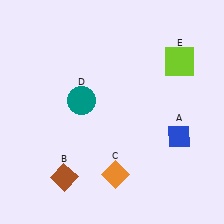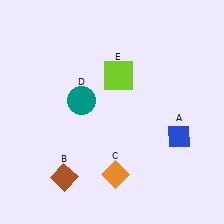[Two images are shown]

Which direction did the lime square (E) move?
The lime square (E) moved left.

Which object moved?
The lime square (E) moved left.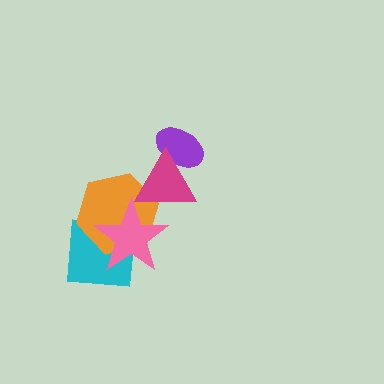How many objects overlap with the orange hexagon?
3 objects overlap with the orange hexagon.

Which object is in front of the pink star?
The magenta triangle is in front of the pink star.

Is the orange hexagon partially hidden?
Yes, it is partially covered by another shape.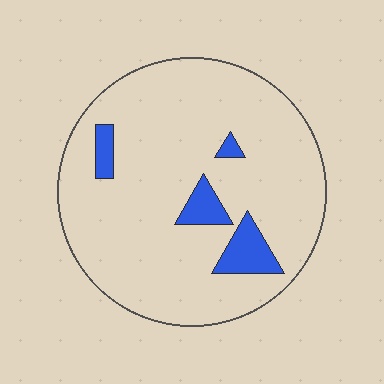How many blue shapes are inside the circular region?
4.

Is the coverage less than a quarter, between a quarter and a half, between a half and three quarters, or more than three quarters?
Less than a quarter.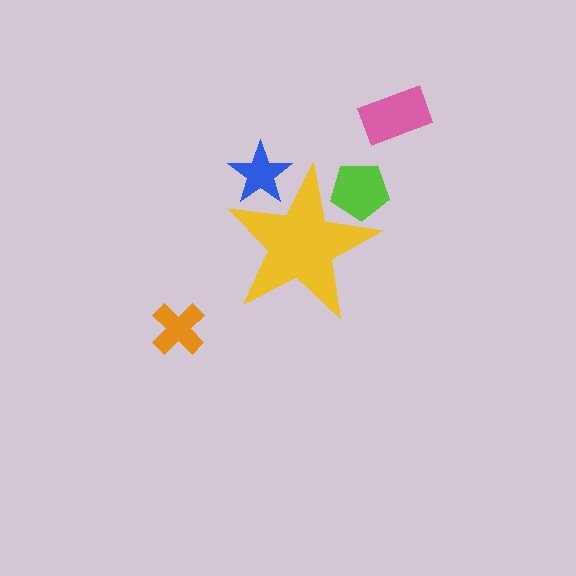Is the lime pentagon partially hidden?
Yes, the lime pentagon is partially hidden behind the yellow star.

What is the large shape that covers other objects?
A yellow star.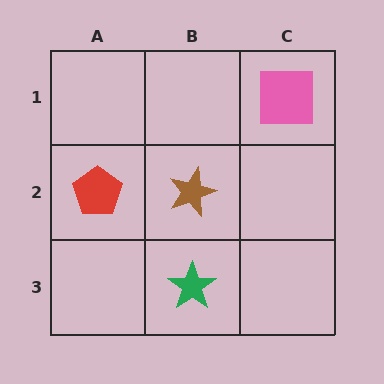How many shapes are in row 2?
2 shapes.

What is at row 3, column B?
A green star.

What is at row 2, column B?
A brown star.